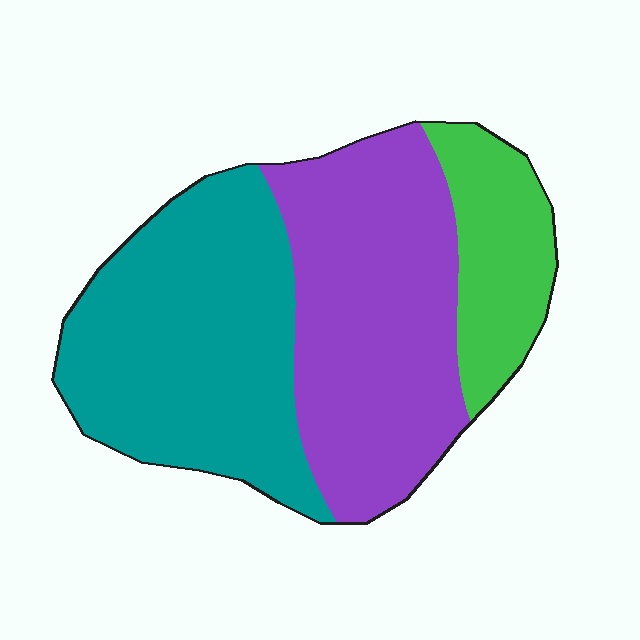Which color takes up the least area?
Green, at roughly 15%.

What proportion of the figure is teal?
Teal covers around 40% of the figure.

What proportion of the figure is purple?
Purple covers 41% of the figure.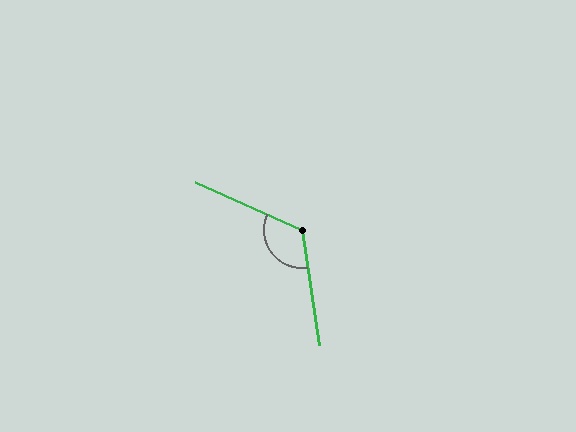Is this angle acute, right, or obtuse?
It is obtuse.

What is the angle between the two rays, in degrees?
Approximately 123 degrees.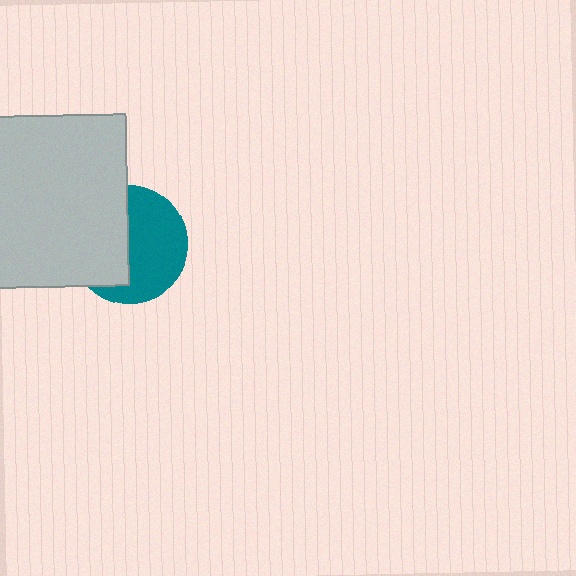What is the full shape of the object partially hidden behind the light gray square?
The partially hidden object is a teal circle.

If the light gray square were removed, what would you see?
You would see the complete teal circle.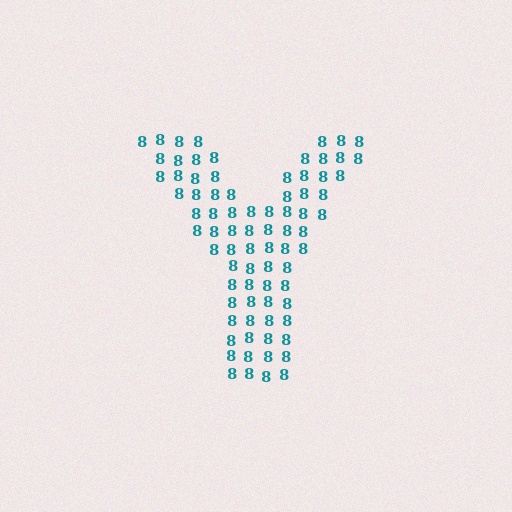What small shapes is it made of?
It is made of small digit 8's.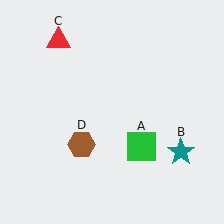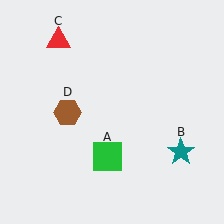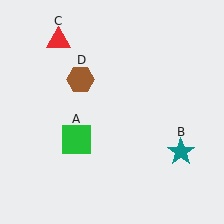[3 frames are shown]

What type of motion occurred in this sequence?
The green square (object A), brown hexagon (object D) rotated clockwise around the center of the scene.